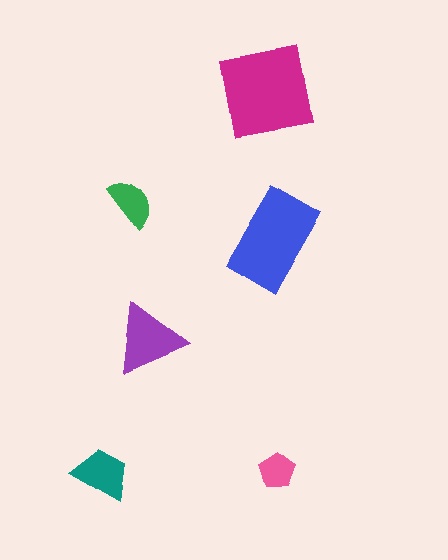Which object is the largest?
The magenta square.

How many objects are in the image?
There are 6 objects in the image.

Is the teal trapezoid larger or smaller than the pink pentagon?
Larger.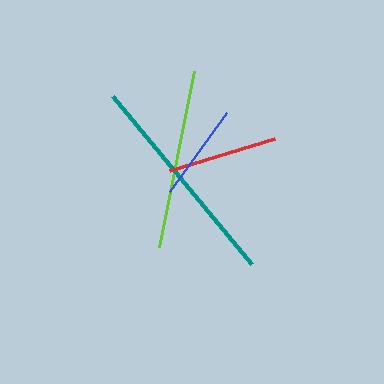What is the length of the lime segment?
The lime segment is approximately 179 pixels long.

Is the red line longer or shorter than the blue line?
The red line is longer than the blue line.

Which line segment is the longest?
The teal line is the longest at approximately 218 pixels.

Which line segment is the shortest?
The blue line is the shortest at approximately 97 pixels.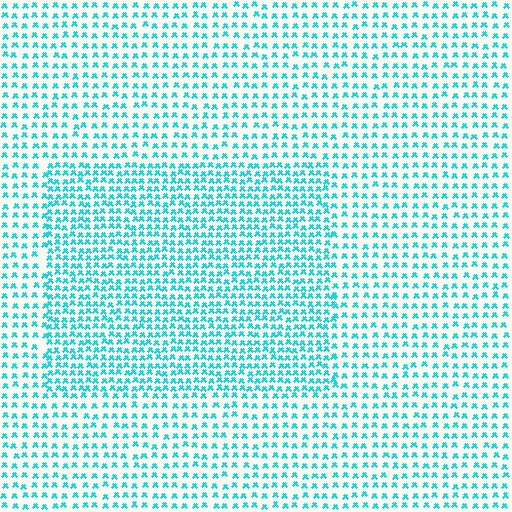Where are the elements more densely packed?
The elements are more densely packed inside the rectangle boundary.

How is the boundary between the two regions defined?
The boundary is defined by a change in element density (approximately 1.7x ratio). All elements are the same color, size, and shape.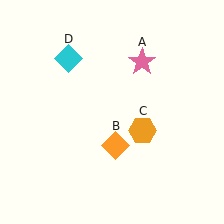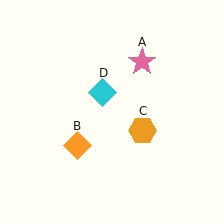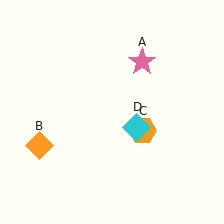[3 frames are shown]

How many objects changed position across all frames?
2 objects changed position: orange diamond (object B), cyan diamond (object D).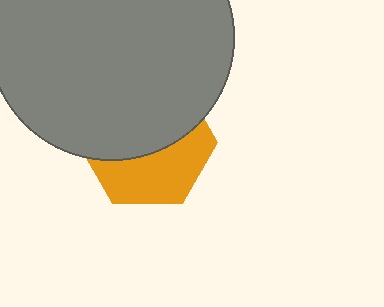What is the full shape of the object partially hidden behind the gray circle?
The partially hidden object is an orange hexagon.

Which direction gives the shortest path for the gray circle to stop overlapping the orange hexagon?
Moving up gives the shortest separation.